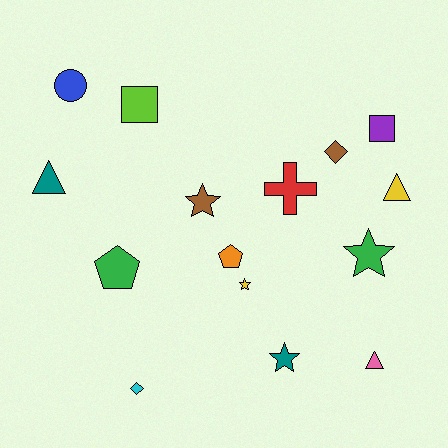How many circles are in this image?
There is 1 circle.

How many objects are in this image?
There are 15 objects.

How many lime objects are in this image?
There is 1 lime object.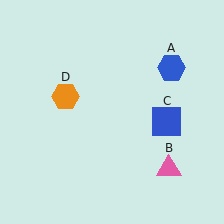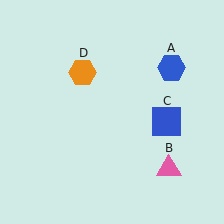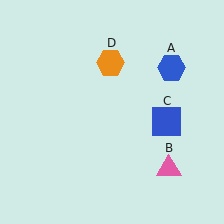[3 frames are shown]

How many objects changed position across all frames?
1 object changed position: orange hexagon (object D).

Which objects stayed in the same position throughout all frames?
Blue hexagon (object A) and pink triangle (object B) and blue square (object C) remained stationary.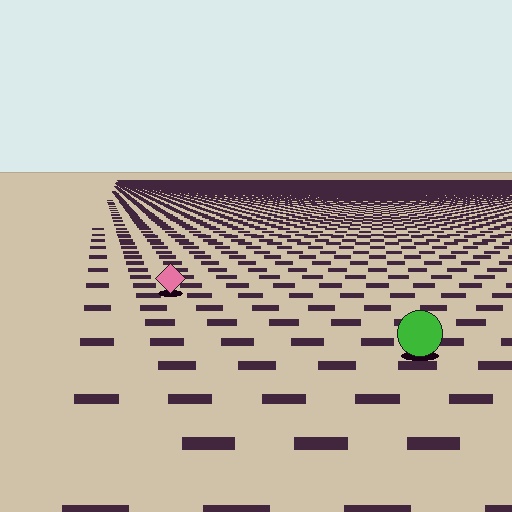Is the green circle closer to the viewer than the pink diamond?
Yes. The green circle is closer — you can tell from the texture gradient: the ground texture is coarser near it.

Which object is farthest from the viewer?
The pink diamond is farthest from the viewer. It appears smaller and the ground texture around it is denser.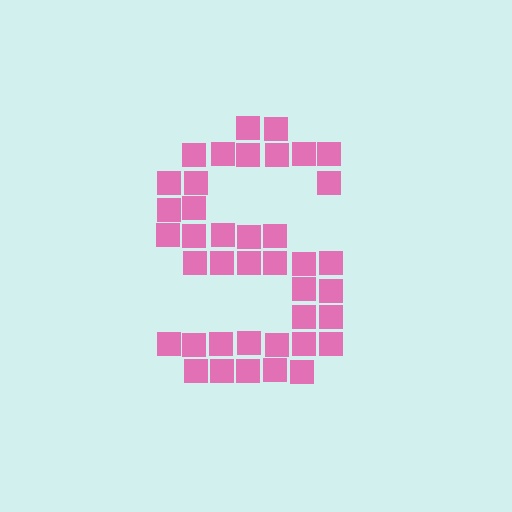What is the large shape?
The large shape is the letter S.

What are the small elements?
The small elements are squares.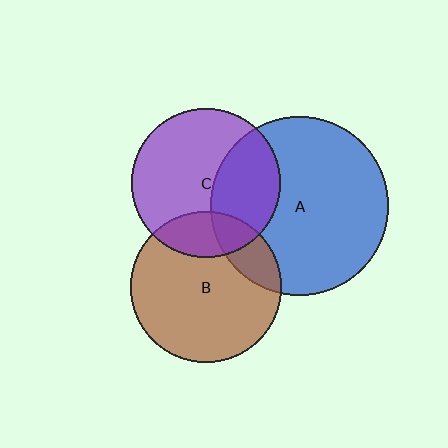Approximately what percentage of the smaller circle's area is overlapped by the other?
Approximately 35%.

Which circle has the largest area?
Circle A (blue).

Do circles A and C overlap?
Yes.